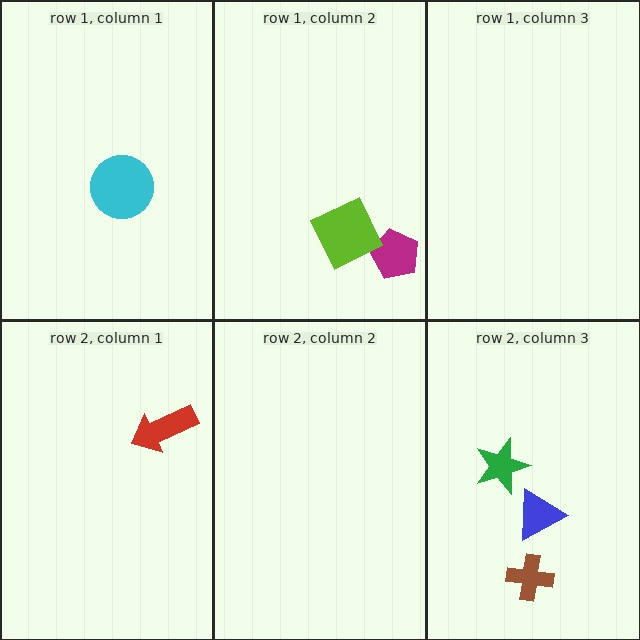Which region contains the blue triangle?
The row 2, column 3 region.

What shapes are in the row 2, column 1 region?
The red arrow.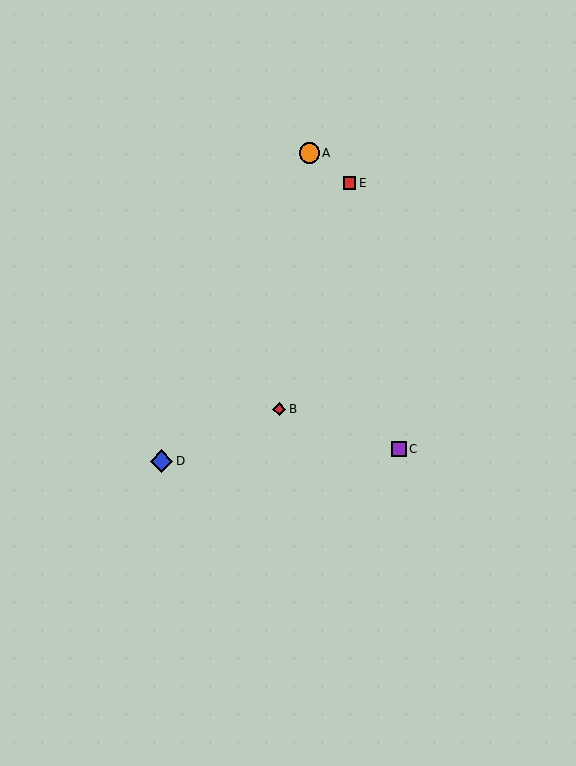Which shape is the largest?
The blue diamond (labeled D) is the largest.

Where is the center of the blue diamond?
The center of the blue diamond is at (162, 461).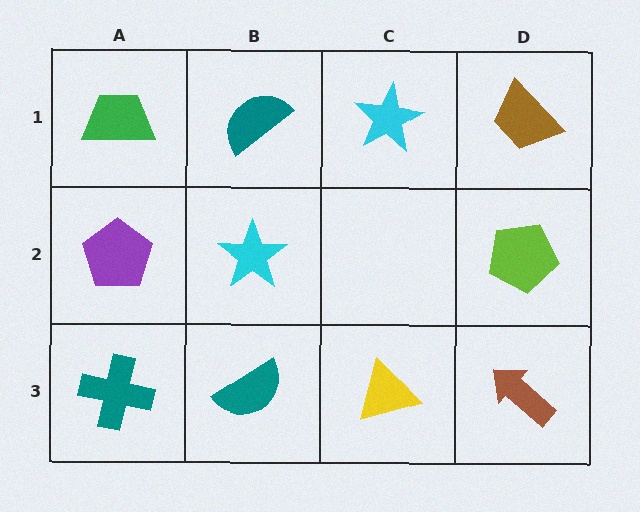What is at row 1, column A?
A green trapezoid.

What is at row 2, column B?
A cyan star.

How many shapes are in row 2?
3 shapes.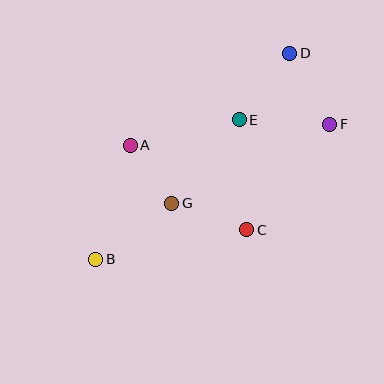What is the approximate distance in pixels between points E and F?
The distance between E and F is approximately 91 pixels.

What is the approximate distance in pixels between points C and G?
The distance between C and G is approximately 80 pixels.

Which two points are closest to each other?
Points A and G are closest to each other.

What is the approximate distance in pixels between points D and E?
The distance between D and E is approximately 83 pixels.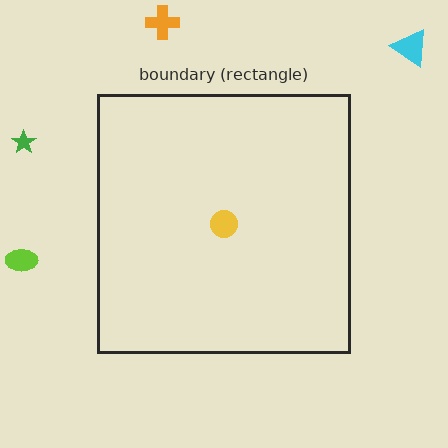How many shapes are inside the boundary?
1 inside, 4 outside.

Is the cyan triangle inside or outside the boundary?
Outside.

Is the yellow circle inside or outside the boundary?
Inside.